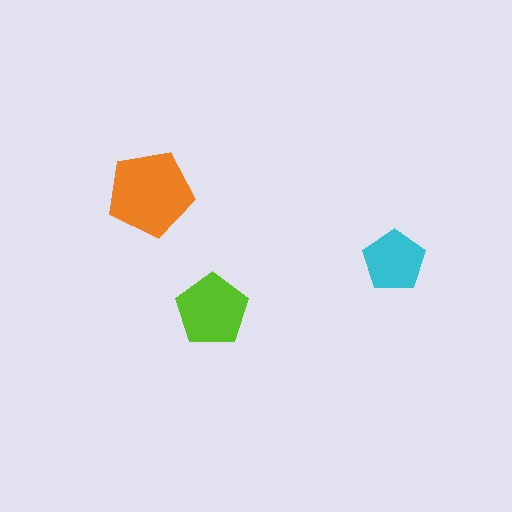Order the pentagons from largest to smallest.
the orange one, the lime one, the cyan one.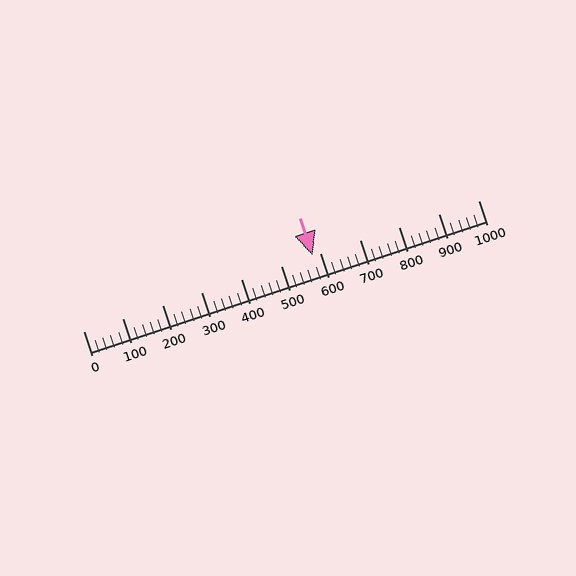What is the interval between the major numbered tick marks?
The major tick marks are spaced 100 units apart.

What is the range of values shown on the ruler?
The ruler shows values from 0 to 1000.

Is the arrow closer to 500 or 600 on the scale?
The arrow is closer to 600.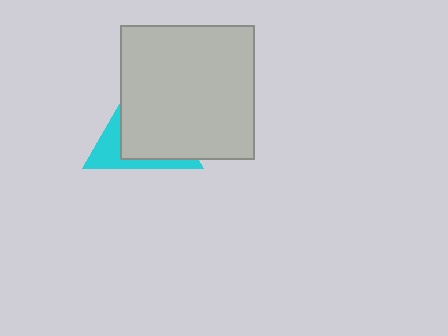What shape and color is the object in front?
The object in front is a light gray square.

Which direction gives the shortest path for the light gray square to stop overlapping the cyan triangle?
Moving toward the upper-right gives the shortest separation.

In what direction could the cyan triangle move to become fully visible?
The cyan triangle could move toward the lower-left. That would shift it out from behind the light gray square entirely.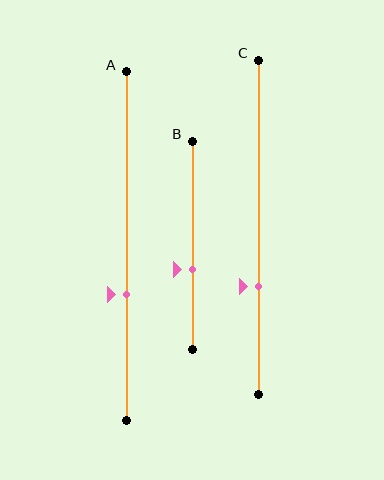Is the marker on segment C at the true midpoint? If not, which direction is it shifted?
No, the marker on segment C is shifted downward by about 18% of the segment length.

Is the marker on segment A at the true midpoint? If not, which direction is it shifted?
No, the marker on segment A is shifted downward by about 14% of the segment length.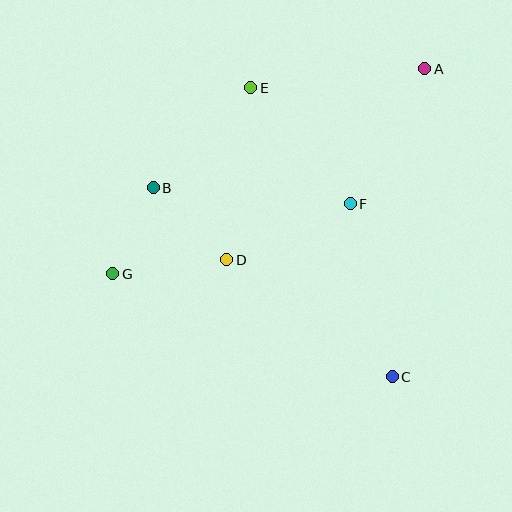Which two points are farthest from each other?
Points A and G are farthest from each other.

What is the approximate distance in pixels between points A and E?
The distance between A and E is approximately 175 pixels.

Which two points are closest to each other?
Points B and G are closest to each other.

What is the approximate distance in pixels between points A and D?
The distance between A and D is approximately 275 pixels.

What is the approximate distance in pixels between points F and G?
The distance between F and G is approximately 247 pixels.